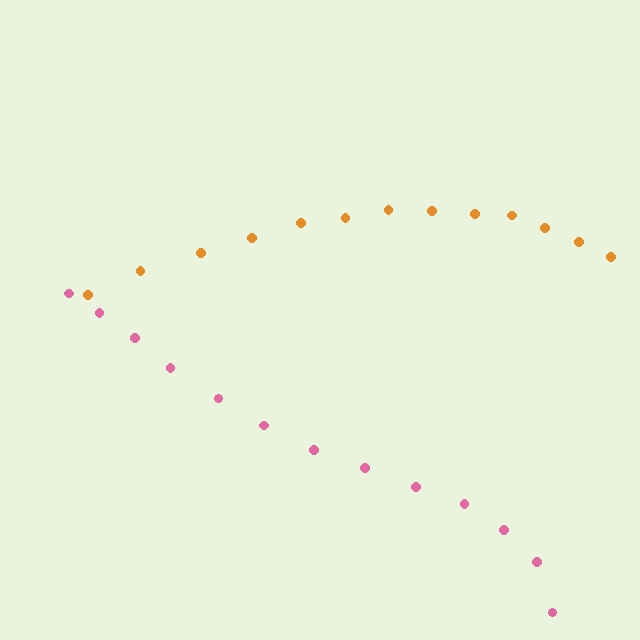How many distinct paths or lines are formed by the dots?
There are 2 distinct paths.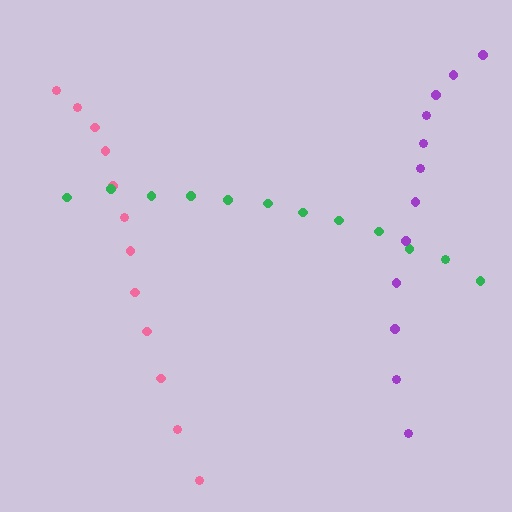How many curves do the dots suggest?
There are 3 distinct paths.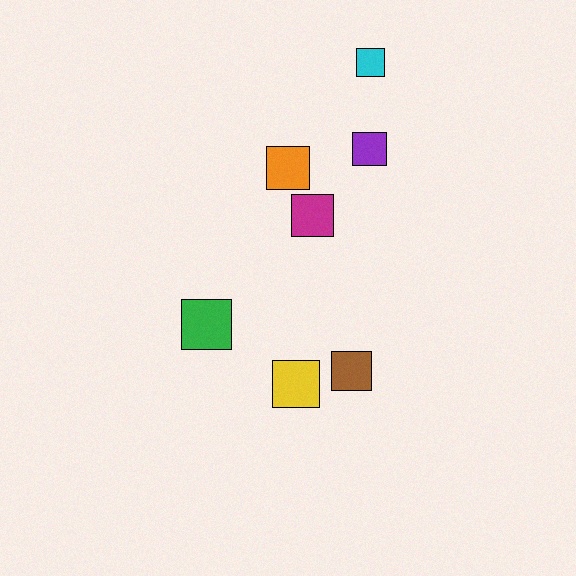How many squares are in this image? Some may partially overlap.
There are 7 squares.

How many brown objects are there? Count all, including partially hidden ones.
There is 1 brown object.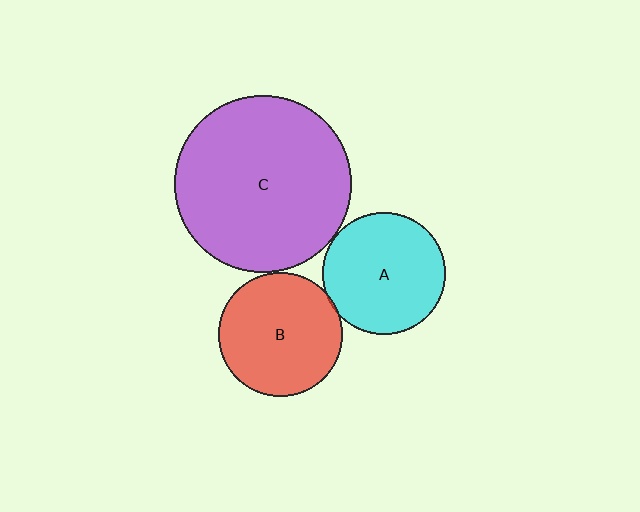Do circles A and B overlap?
Yes.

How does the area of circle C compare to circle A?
Approximately 2.1 times.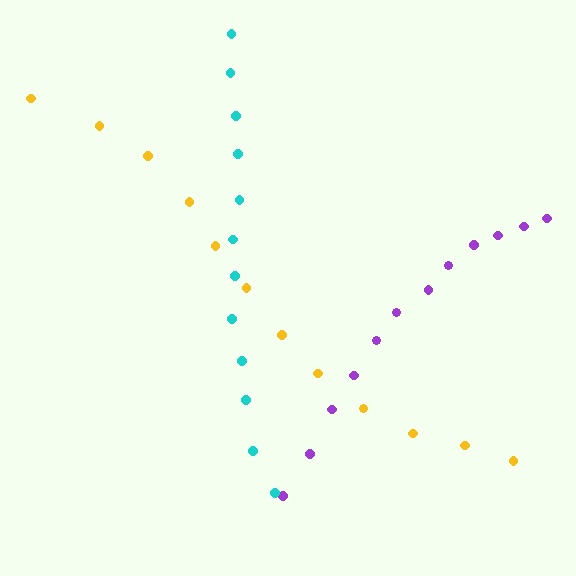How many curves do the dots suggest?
There are 3 distinct paths.